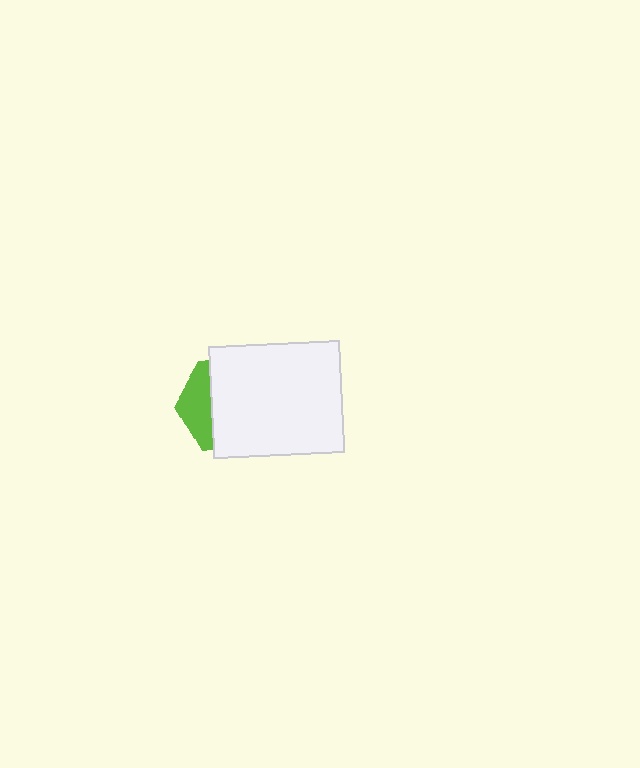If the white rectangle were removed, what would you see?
You would see the complete lime hexagon.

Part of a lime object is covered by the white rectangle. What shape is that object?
It is a hexagon.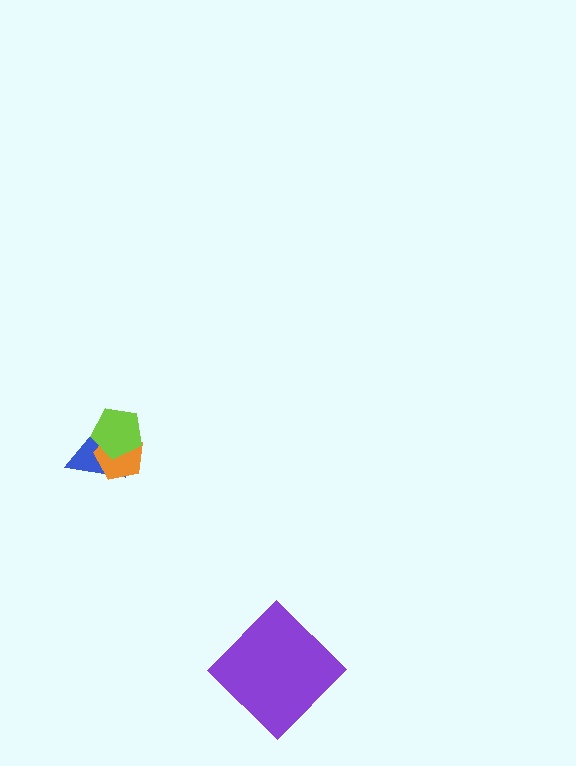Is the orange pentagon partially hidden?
Yes, it is partially covered by another shape.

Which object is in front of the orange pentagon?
The lime pentagon is in front of the orange pentagon.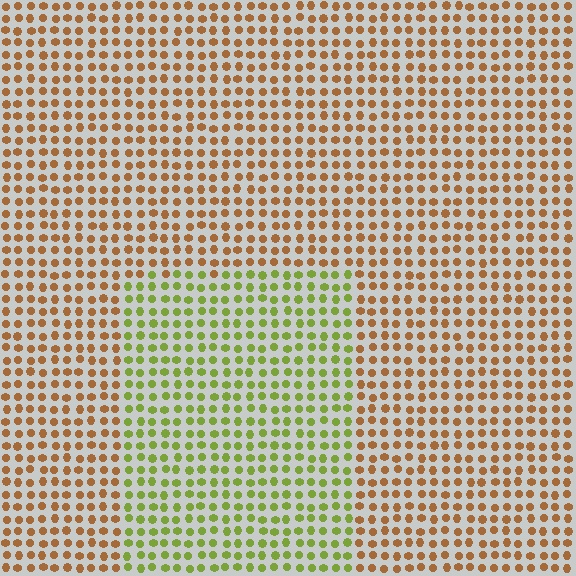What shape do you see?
I see a rectangle.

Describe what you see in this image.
The image is filled with small brown elements in a uniform arrangement. A rectangle-shaped region is visible where the elements are tinted to a slightly different hue, forming a subtle color boundary.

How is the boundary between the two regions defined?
The boundary is defined purely by a slight shift in hue (about 56 degrees). Spacing, size, and orientation are identical on both sides.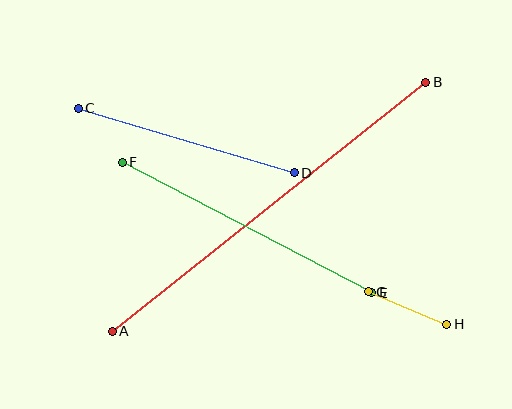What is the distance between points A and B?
The distance is approximately 400 pixels.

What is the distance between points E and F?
The distance is approximately 282 pixels.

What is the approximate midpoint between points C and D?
The midpoint is at approximately (186, 141) pixels.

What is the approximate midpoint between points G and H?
The midpoint is at approximately (408, 308) pixels.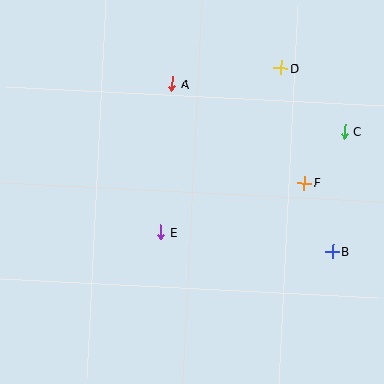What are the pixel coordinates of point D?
Point D is at (281, 68).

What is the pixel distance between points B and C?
The distance between B and C is 120 pixels.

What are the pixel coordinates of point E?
Point E is at (161, 232).